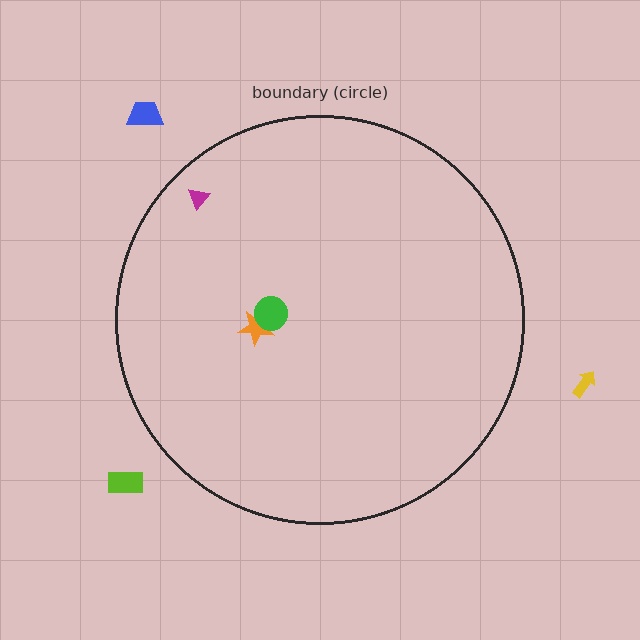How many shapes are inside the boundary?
3 inside, 3 outside.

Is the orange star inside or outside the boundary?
Inside.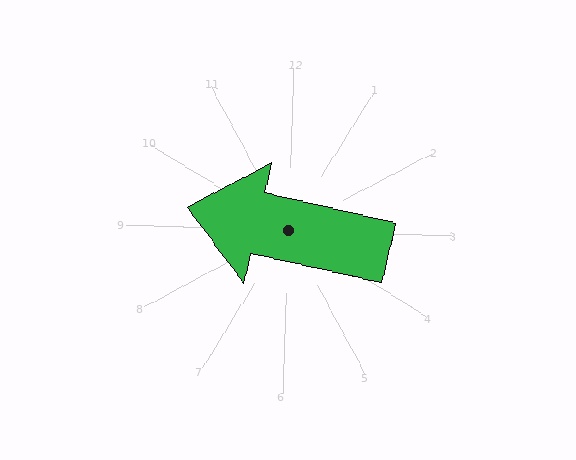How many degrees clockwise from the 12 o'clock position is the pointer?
Approximately 281 degrees.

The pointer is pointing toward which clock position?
Roughly 9 o'clock.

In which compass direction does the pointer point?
West.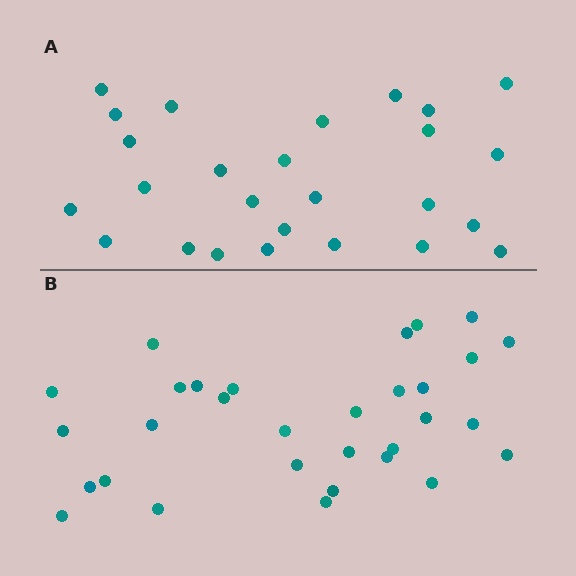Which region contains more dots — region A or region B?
Region B (the bottom region) has more dots.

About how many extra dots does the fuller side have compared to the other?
Region B has about 5 more dots than region A.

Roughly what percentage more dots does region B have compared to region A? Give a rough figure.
About 20% more.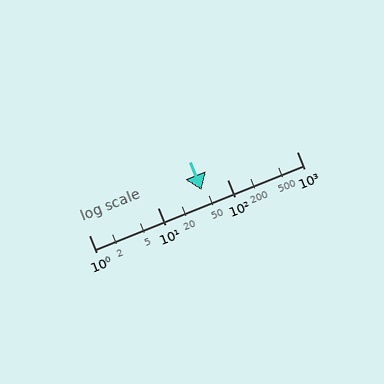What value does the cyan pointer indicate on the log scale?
The pointer indicates approximately 42.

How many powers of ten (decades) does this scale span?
The scale spans 3 decades, from 1 to 1000.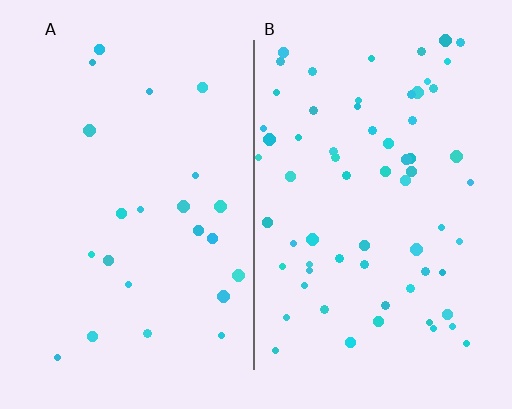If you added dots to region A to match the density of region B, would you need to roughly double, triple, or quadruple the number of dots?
Approximately triple.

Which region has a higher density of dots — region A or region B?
B (the right).